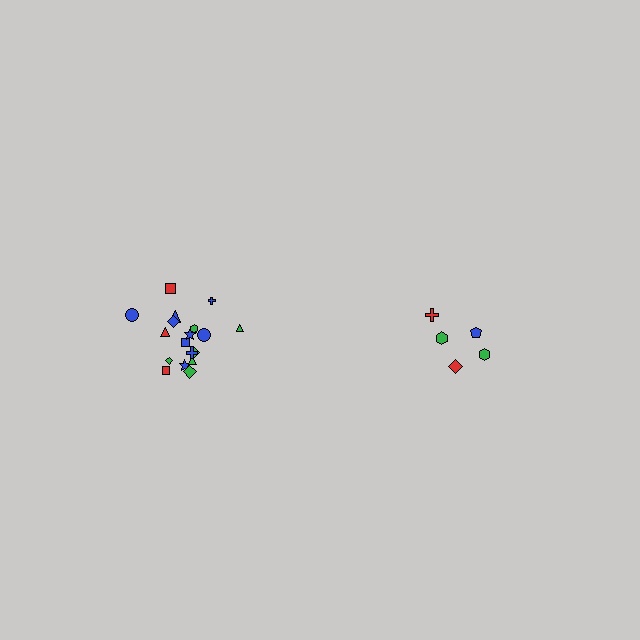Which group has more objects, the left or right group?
The left group.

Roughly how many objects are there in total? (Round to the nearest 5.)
Roughly 25 objects in total.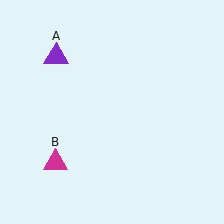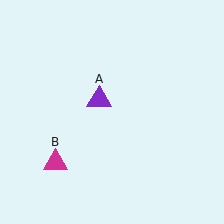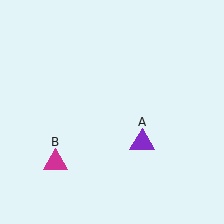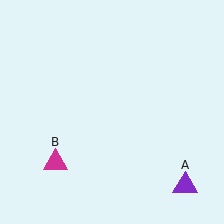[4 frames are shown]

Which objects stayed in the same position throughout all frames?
Magenta triangle (object B) remained stationary.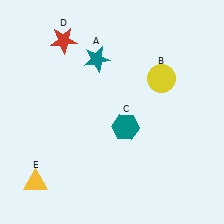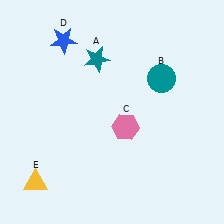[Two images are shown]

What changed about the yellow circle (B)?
In Image 1, B is yellow. In Image 2, it changed to teal.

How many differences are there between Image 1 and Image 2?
There are 3 differences between the two images.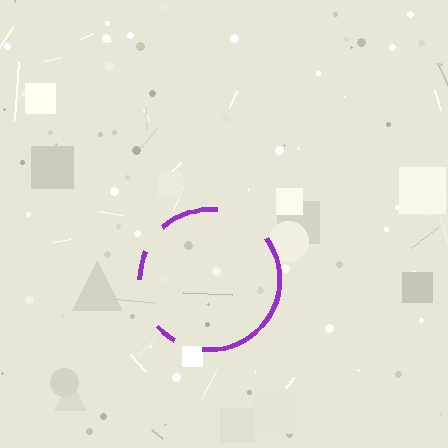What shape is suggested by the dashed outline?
The dashed outline suggests a circle.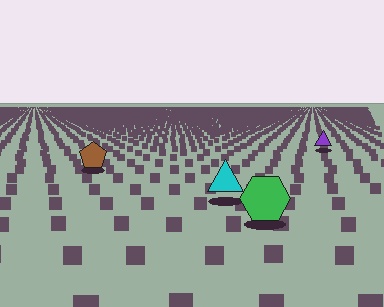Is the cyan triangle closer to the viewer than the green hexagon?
No. The green hexagon is closer — you can tell from the texture gradient: the ground texture is coarser near it.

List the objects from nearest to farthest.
From nearest to farthest: the green hexagon, the cyan triangle, the brown pentagon, the purple triangle.